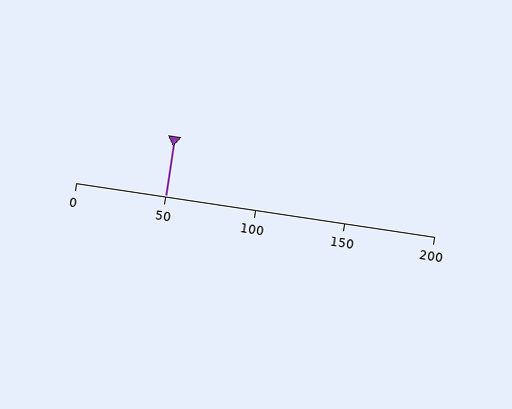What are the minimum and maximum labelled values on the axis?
The axis runs from 0 to 200.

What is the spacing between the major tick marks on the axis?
The major ticks are spaced 50 apart.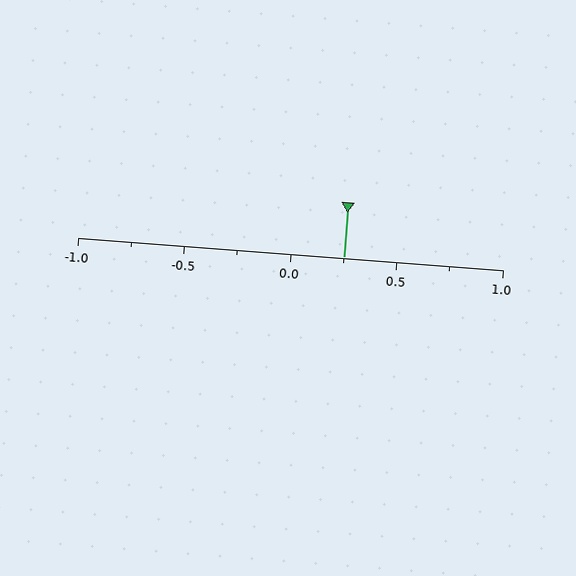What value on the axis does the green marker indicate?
The marker indicates approximately 0.25.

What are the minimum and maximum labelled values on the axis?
The axis runs from -1.0 to 1.0.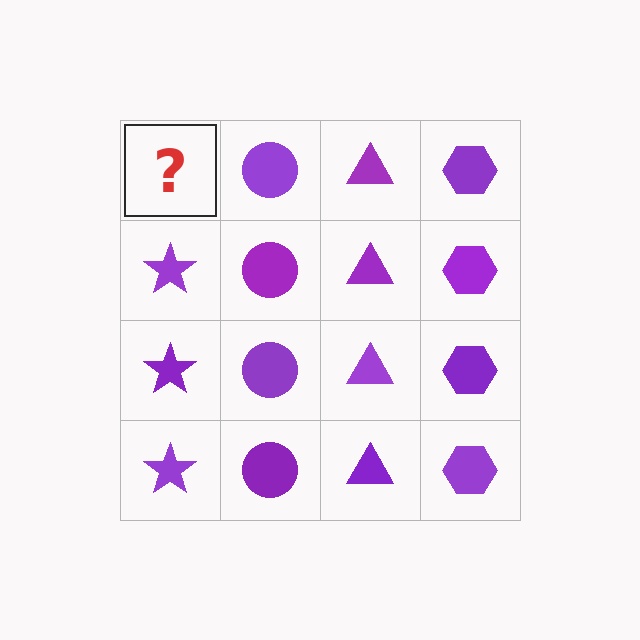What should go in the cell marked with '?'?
The missing cell should contain a purple star.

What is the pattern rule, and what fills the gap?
The rule is that each column has a consistent shape. The gap should be filled with a purple star.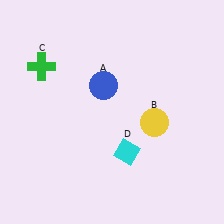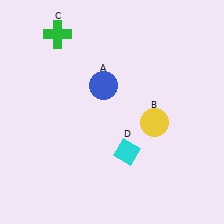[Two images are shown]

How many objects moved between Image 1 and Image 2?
1 object moved between the two images.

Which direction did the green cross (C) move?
The green cross (C) moved up.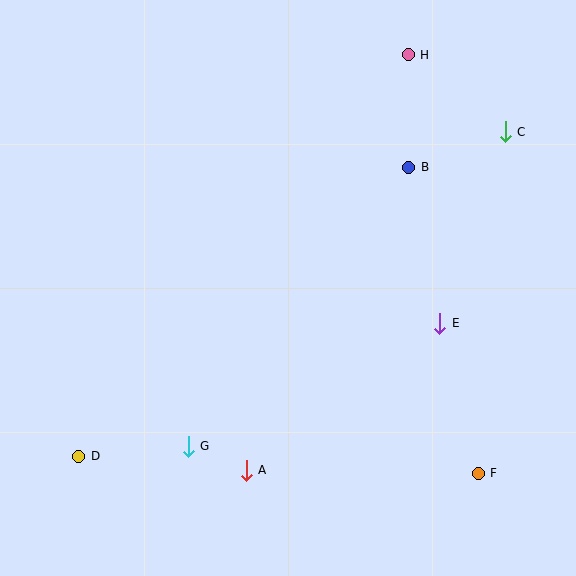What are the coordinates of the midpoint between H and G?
The midpoint between H and G is at (298, 251).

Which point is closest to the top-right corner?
Point C is closest to the top-right corner.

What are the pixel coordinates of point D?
Point D is at (79, 456).